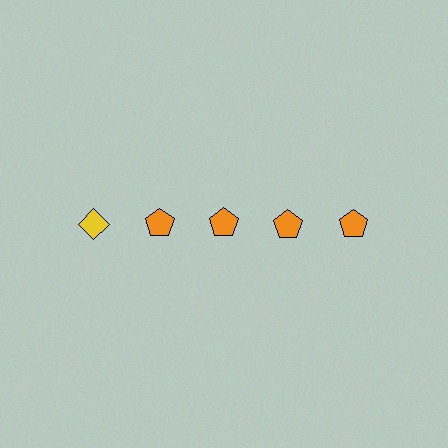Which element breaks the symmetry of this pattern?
The yellow diamond in the top row, leftmost column breaks the symmetry. All other shapes are orange pentagons.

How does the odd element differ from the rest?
It differs in both color (yellow instead of orange) and shape (diamond instead of pentagon).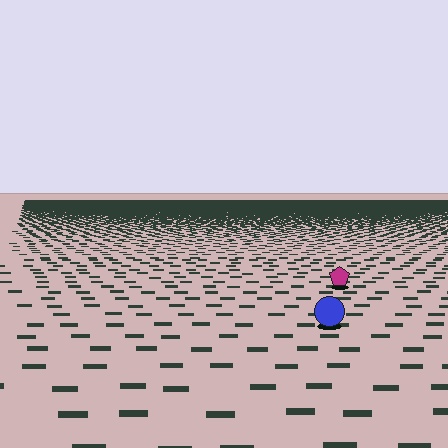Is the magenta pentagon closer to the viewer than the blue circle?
No. The blue circle is closer — you can tell from the texture gradient: the ground texture is coarser near it.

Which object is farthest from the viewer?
The magenta pentagon is farthest from the viewer. It appears smaller and the ground texture around it is denser.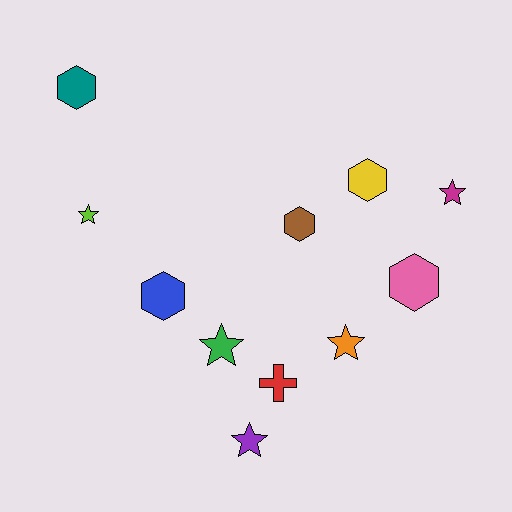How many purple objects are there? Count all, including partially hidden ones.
There is 1 purple object.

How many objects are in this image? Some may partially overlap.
There are 11 objects.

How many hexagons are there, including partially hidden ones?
There are 5 hexagons.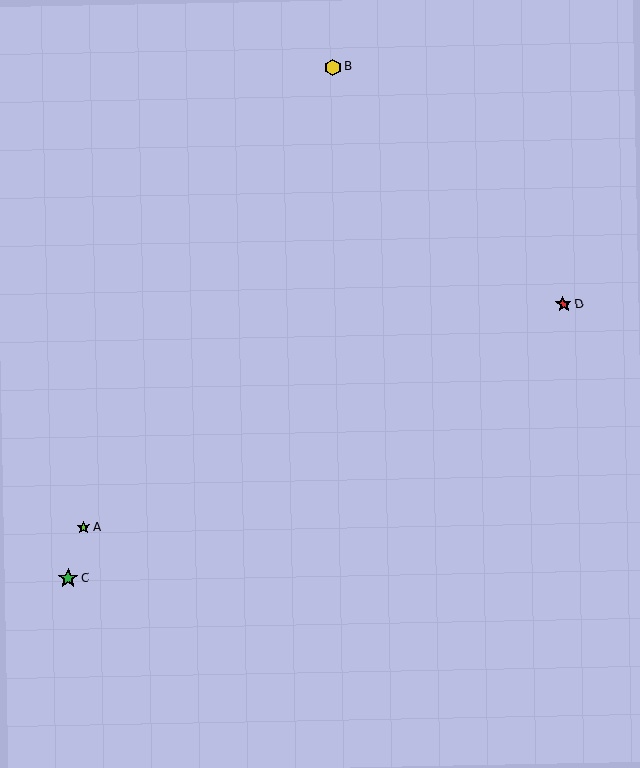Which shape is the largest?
The green star (labeled C) is the largest.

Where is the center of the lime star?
The center of the lime star is at (83, 527).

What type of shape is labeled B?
Shape B is a yellow hexagon.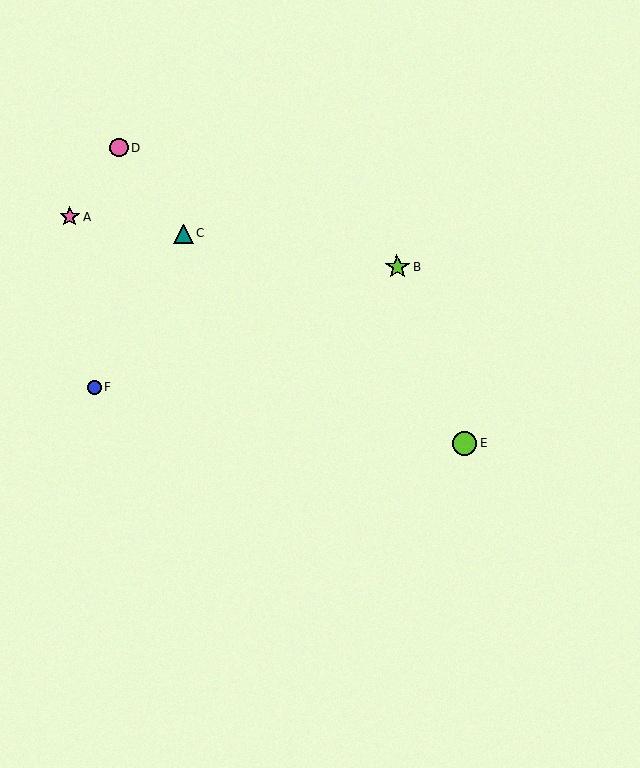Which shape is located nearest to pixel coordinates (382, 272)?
The lime star (labeled B) at (397, 267) is nearest to that location.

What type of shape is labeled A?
Shape A is a pink star.